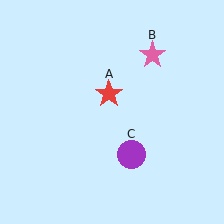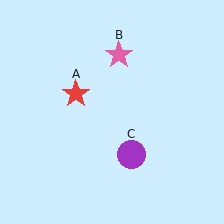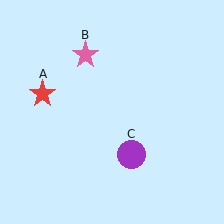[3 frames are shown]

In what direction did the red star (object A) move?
The red star (object A) moved left.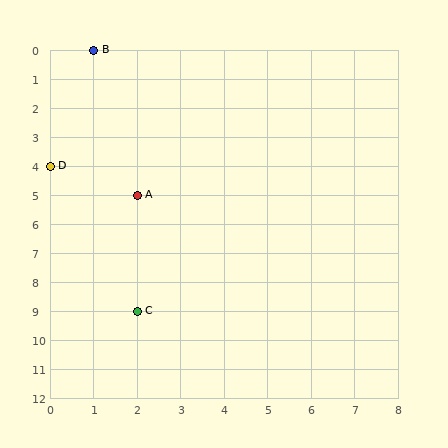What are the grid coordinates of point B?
Point B is at grid coordinates (1, 0).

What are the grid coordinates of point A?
Point A is at grid coordinates (2, 5).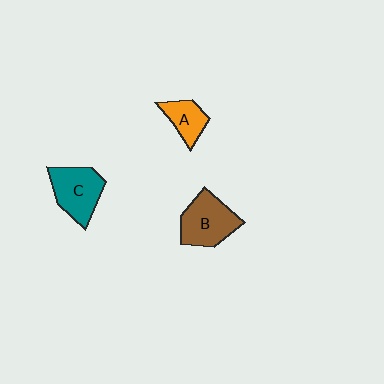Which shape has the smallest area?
Shape A (orange).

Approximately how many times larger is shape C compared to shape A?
Approximately 1.7 times.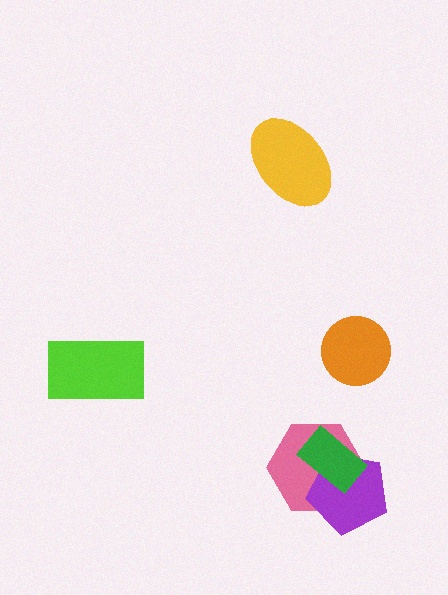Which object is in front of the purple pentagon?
The green rectangle is in front of the purple pentagon.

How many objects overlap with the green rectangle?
2 objects overlap with the green rectangle.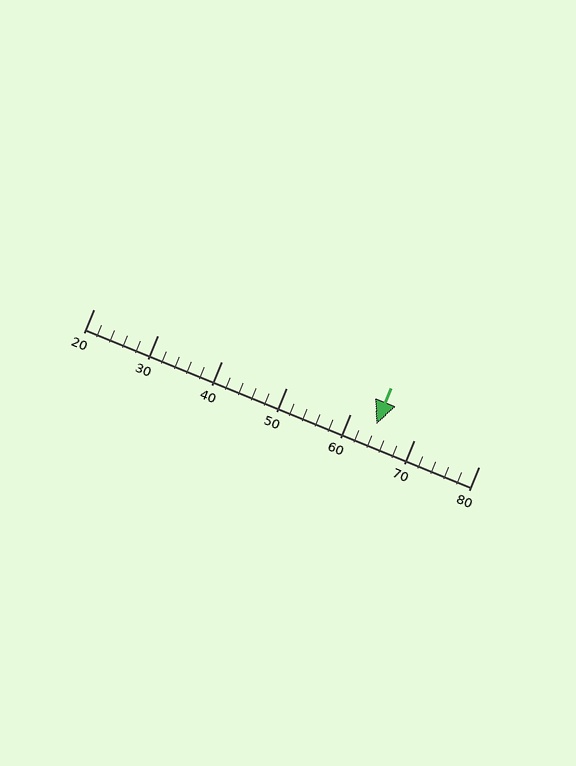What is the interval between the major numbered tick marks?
The major tick marks are spaced 10 units apart.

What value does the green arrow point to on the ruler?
The green arrow points to approximately 64.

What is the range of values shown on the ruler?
The ruler shows values from 20 to 80.